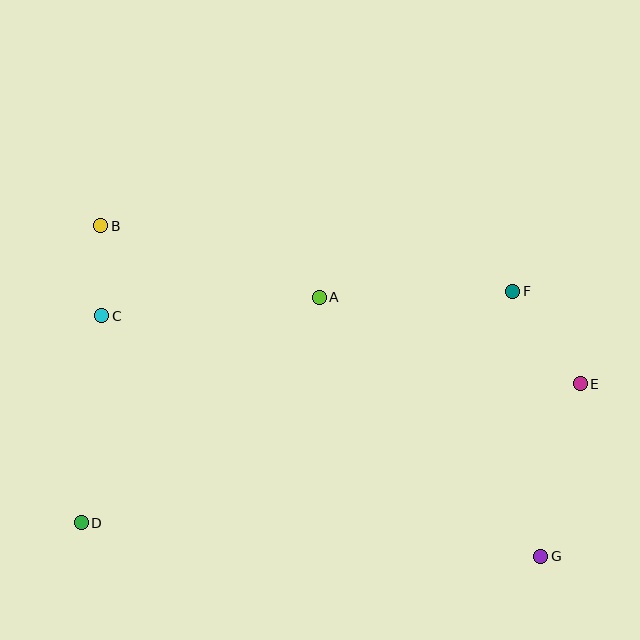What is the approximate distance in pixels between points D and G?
The distance between D and G is approximately 461 pixels.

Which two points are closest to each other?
Points B and C are closest to each other.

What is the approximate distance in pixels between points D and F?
The distance between D and F is approximately 490 pixels.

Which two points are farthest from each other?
Points B and G are farthest from each other.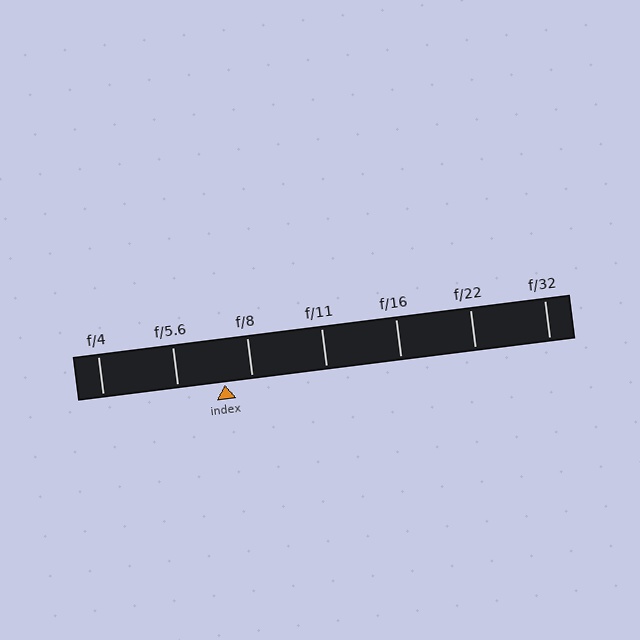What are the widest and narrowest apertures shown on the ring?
The widest aperture shown is f/4 and the narrowest is f/32.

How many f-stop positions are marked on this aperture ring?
There are 7 f-stop positions marked.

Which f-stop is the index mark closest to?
The index mark is closest to f/8.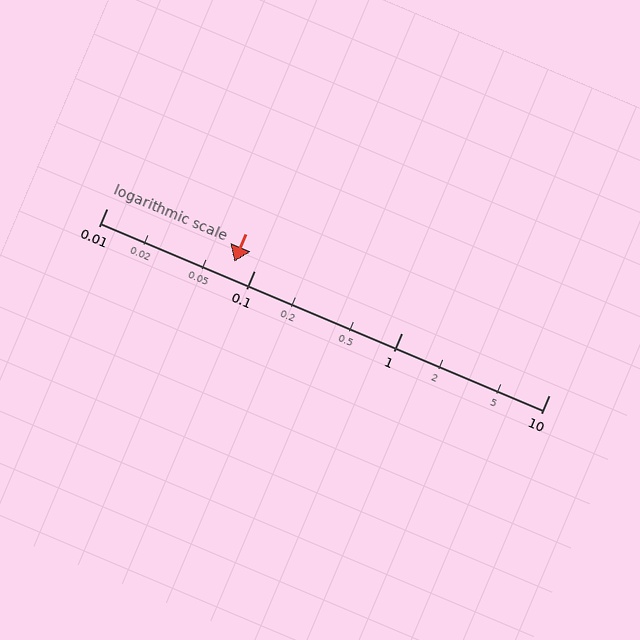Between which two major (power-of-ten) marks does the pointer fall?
The pointer is between 0.01 and 0.1.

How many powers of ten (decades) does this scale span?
The scale spans 3 decades, from 0.01 to 10.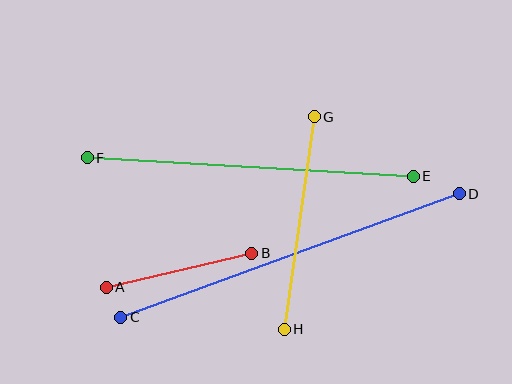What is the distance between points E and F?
The distance is approximately 327 pixels.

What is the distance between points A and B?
The distance is approximately 150 pixels.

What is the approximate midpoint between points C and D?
The midpoint is at approximately (290, 256) pixels.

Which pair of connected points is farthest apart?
Points C and D are farthest apart.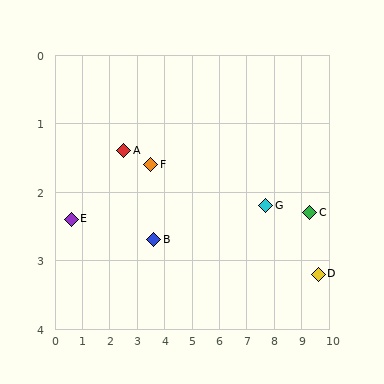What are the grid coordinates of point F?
Point F is at approximately (3.5, 1.6).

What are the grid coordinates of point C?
Point C is at approximately (9.3, 2.3).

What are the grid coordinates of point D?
Point D is at approximately (9.6, 3.2).